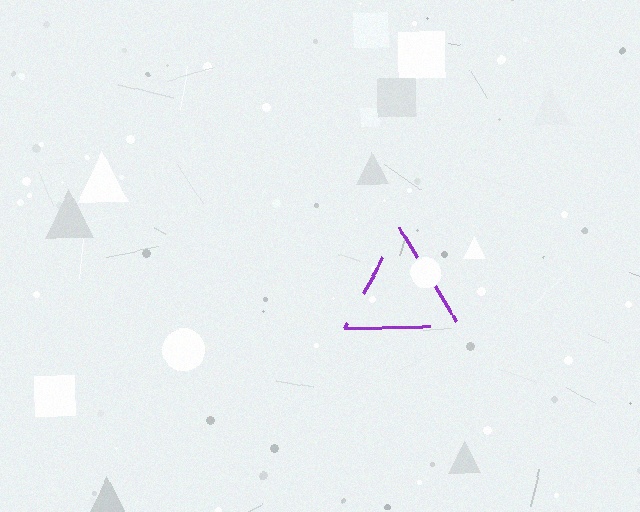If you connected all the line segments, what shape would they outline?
They would outline a triangle.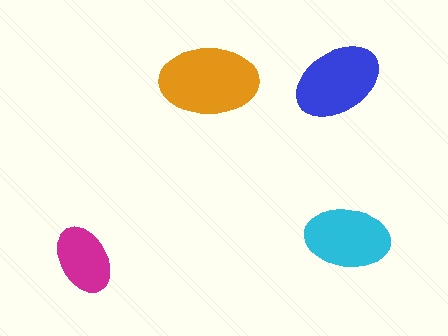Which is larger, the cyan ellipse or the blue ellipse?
The blue one.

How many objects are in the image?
There are 4 objects in the image.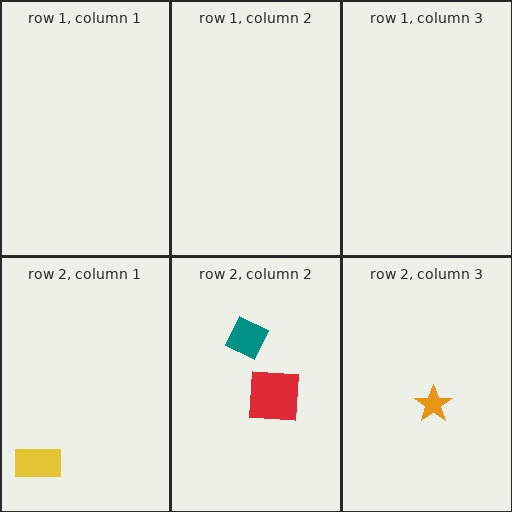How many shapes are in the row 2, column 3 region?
1.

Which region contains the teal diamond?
The row 2, column 2 region.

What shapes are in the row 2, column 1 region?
The yellow rectangle.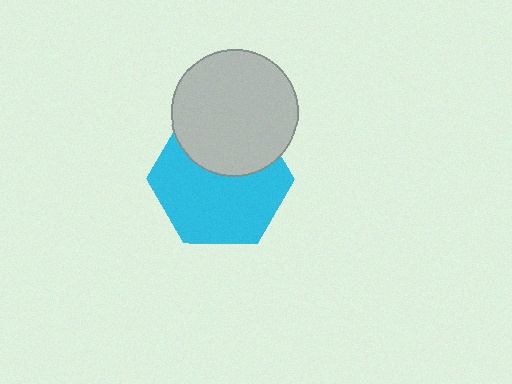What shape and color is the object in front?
The object in front is a light gray circle.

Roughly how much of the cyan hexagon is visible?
About half of it is visible (roughly 65%).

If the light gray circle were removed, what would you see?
You would see the complete cyan hexagon.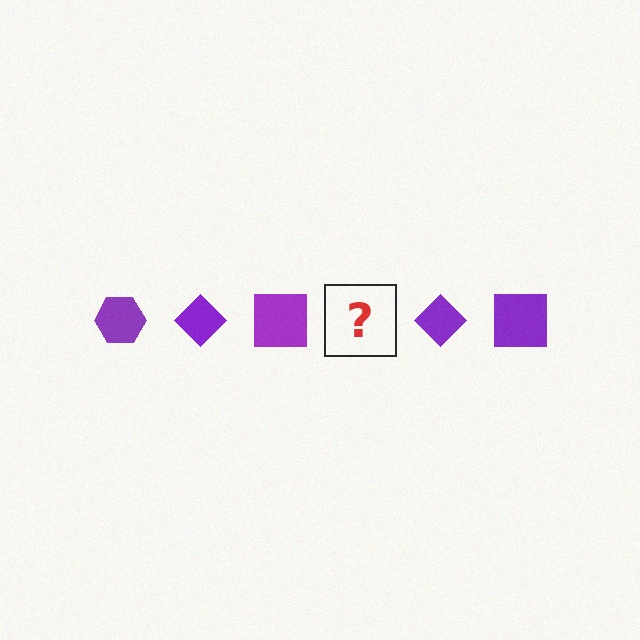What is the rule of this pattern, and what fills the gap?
The rule is that the pattern cycles through hexagon, diamond, square shapes in purple. The gap should be filled with a purple hexagon.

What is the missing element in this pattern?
The missing element is a purple hexagon.